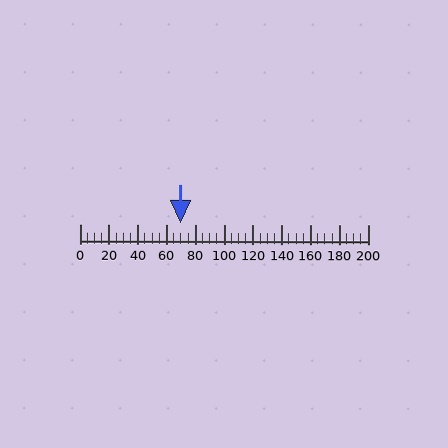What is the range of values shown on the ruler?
The ruler shows values from 0 to 200.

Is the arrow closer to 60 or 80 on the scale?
The arrow is closer to 80.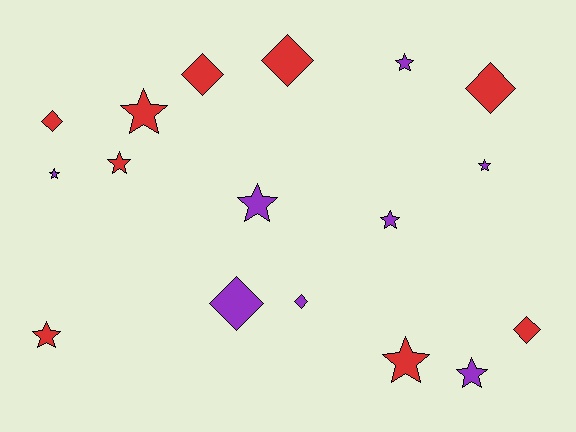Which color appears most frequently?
Red, with 9 objects.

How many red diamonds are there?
There are 5 red diamonds.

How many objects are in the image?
There are 17 objects.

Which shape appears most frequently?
Star, with 10 objects.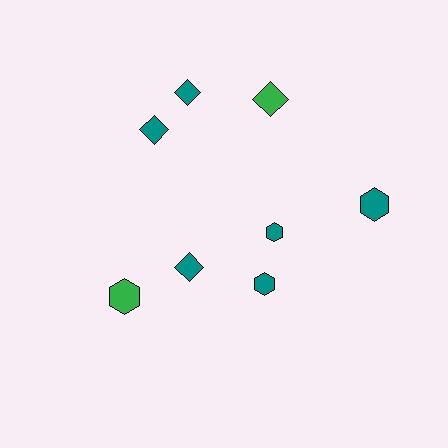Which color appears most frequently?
Teal, with 6 objects.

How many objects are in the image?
There are 8 objects.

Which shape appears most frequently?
Diamond, with 4 objects.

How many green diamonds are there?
There is 1 green diamond.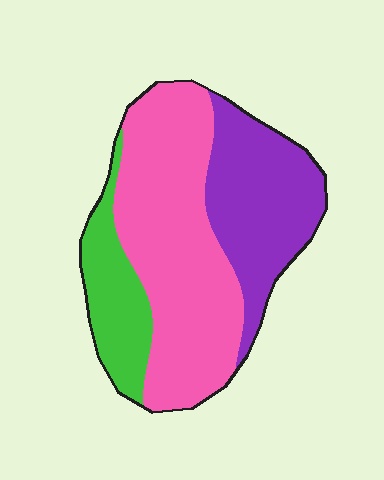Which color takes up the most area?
Pink, at roughly 50%.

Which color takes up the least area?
Green, at roughly 20%.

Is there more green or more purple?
Purple.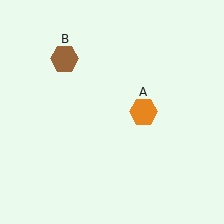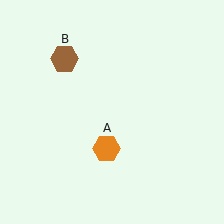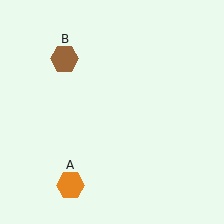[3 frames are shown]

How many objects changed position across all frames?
1 object changed position: orange hexagon (object A).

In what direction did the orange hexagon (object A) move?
The orange hexagon (object A) moved down and to the left.